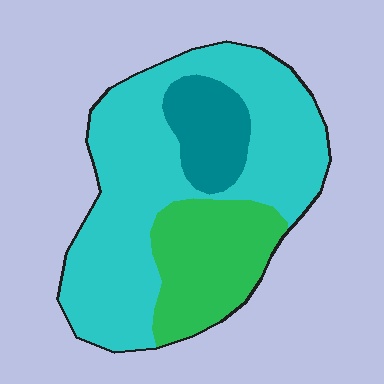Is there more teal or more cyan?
Cyan.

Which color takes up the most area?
Cyan, at roughly 65%.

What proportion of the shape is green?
Green covers roughly 25% of the shape.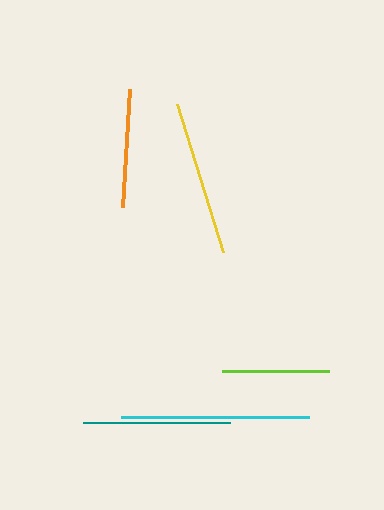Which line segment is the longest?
The cyan line is the longest at approximately 188 pixels.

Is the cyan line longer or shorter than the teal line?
The cyan line is longer than the teal line.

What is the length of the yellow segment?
The yellow segment is approximately 154 pixels long.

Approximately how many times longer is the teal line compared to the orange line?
The teal line is approximately 1.3 times the length of the orange line.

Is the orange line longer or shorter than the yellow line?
The yellow line is longer than the orange line.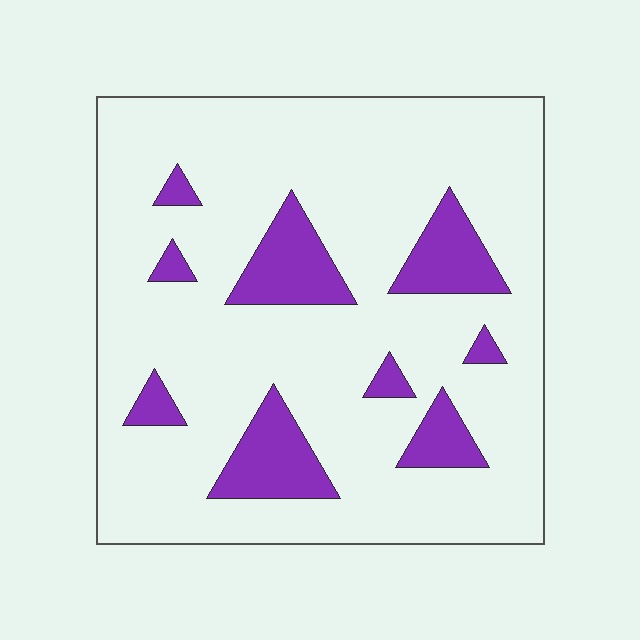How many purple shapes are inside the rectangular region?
9.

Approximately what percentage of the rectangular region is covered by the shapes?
Approximately 15%.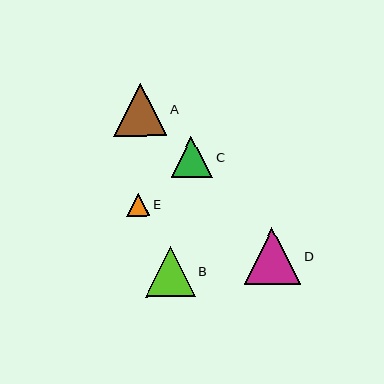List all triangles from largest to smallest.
From largest to smallest: D, A, B, C, E.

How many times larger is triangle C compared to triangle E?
Triangle C is approximately 1.8 times the size of triangle E.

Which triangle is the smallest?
Triangle E is the smallest with a size of approximately 23 pixels.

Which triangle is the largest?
Triangle D is the largest with a size of approximately 57 pixels.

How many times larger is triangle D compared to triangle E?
Triangle D is approximately 2.4 times the size of triangle E.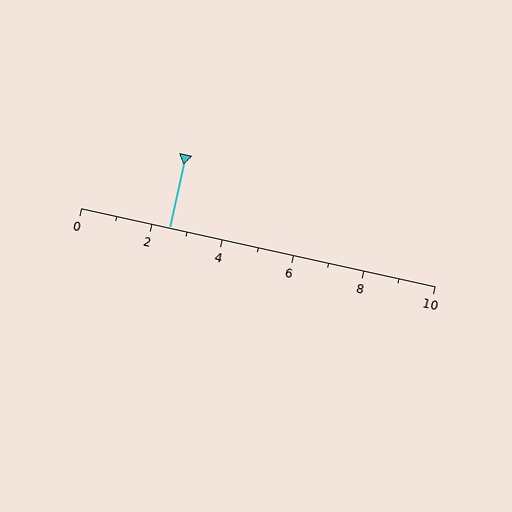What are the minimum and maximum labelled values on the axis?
The axis runs from 0 to 10.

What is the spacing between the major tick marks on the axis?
The major ticks are spaced 2 apart.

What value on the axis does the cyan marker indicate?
The marker indicates approximately 2.5.